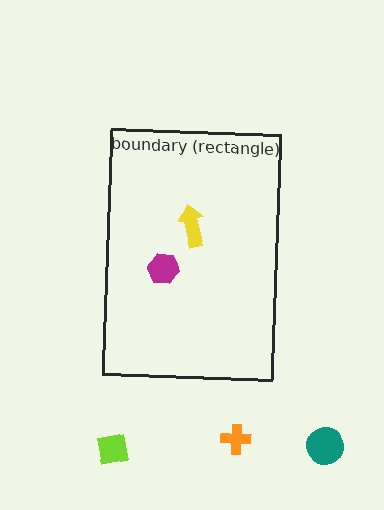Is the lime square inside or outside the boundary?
Outside.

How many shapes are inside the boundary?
2 inside, 3 outside.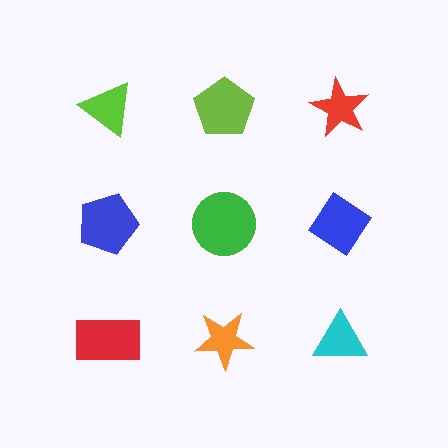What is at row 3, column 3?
A cyan triangle.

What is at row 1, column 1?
A lime triangle.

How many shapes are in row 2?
3 shapes.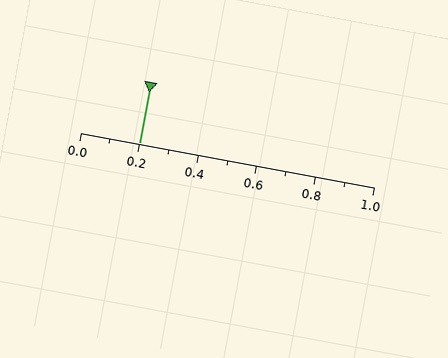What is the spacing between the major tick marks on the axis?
The major ticks are spaced 0.2 apart.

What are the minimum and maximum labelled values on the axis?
The axis runs from 0.0 to 1.0.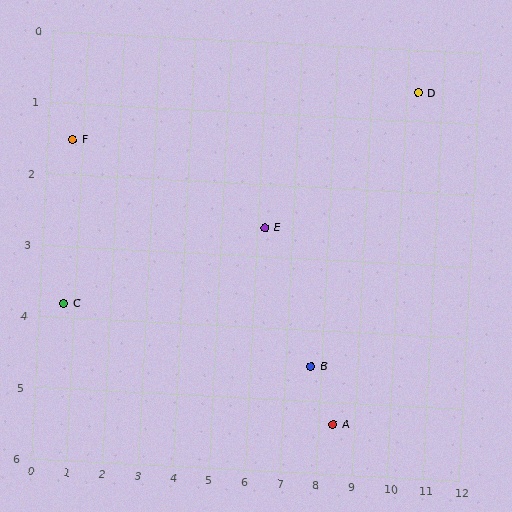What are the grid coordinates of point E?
Point E is at approximately (6.2, 2.6).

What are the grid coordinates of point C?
Point C is at approximately (0.7, 3.8).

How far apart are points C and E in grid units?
Points C and E are about 5.6 grid units apart.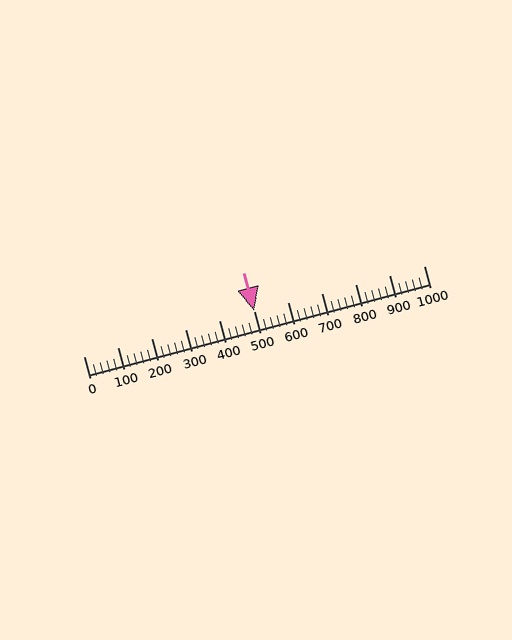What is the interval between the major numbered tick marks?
The major tick marks are spaced 100 units apart.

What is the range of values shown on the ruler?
The ruler shows values from 0 to 1000.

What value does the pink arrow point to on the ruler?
The pink arrow points to approximately 500.